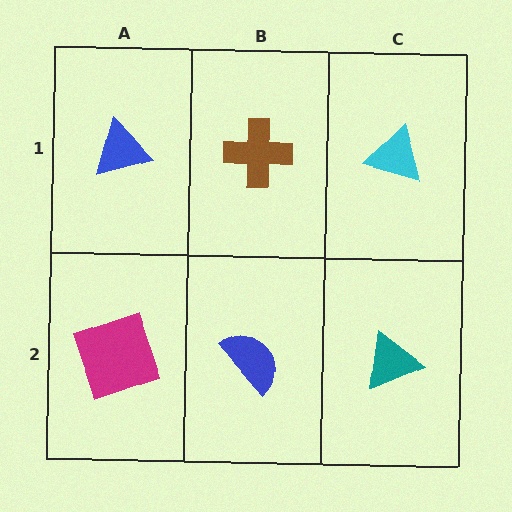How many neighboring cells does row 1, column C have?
2.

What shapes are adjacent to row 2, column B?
A brown cross (row 1, column B), a magenta square (row 2, column A), a teal triangle (row 2, column C).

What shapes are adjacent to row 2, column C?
A cyan triangle (row 1, column C), a blue semicircle (row 2, column B).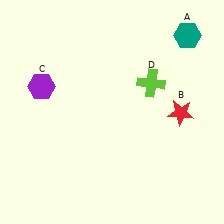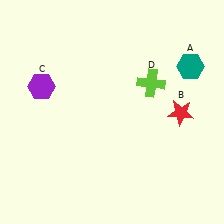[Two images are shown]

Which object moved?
The teal hexagon (A) moved down.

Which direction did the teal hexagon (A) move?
The teal hexagon (A) moved down.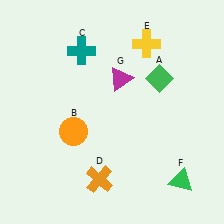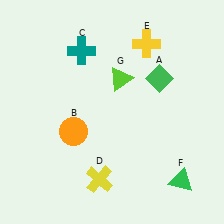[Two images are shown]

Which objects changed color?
D changed from orange to yellow. G changed from magenta to lime.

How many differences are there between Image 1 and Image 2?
There are 2 differences between the two images.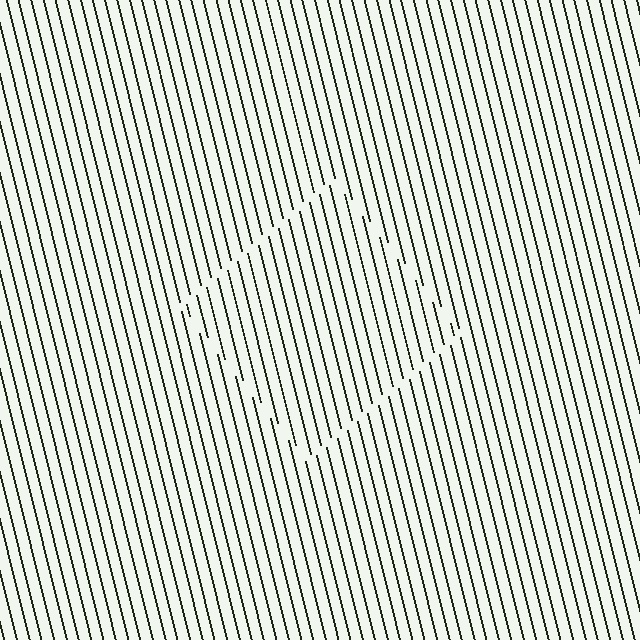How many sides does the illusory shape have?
4 sides — the line-ends trace a square.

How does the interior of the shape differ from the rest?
The interior of the shape contains the same grating, shifted by half a period — the contour is defined by the phase discontinuity where line-ends from the inner and outer gratings abut.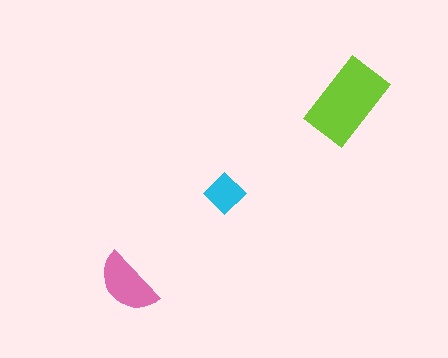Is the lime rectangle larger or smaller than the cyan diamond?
Larger.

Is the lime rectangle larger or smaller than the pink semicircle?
Larger.